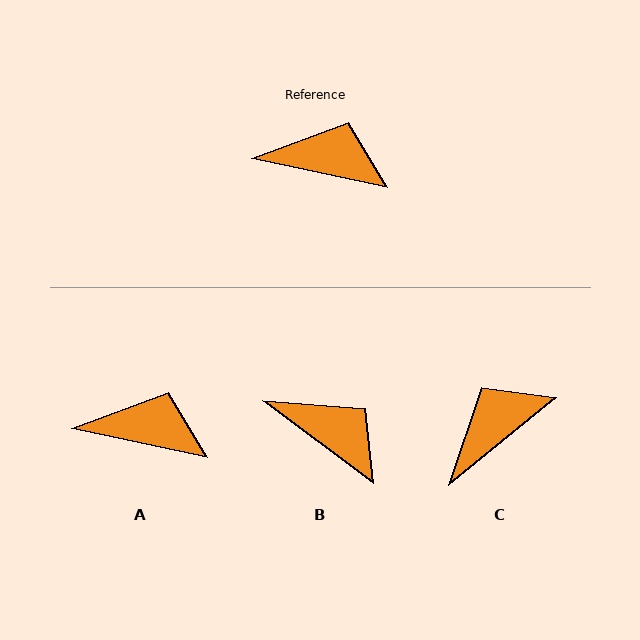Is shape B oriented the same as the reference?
No, it is off by about 25 degrees.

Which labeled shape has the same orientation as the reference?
A.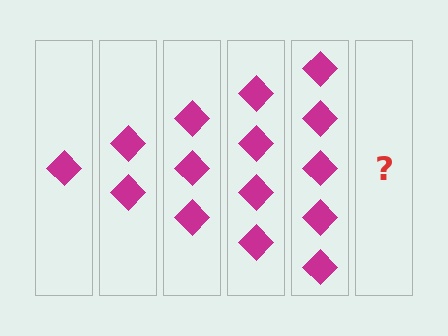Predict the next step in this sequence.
The next step is 6 diamonds.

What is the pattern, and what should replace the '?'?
The pattern is that each step adds one more diamond. The '?' should be 6 diamonds.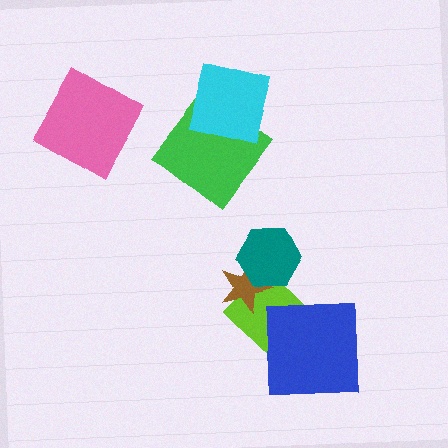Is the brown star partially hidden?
Yes, it is partially covered by another shape.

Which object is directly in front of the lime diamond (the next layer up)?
The blue square is directly in front of the lime diamond.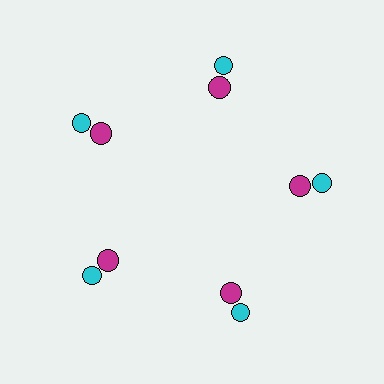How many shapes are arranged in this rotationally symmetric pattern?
There are 10 shapes, arranged in 5 groups of 2.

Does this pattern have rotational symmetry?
Yes, this pattern has 5-fold rotational symmetry. It looks the same after rotating 72 degrees around the center.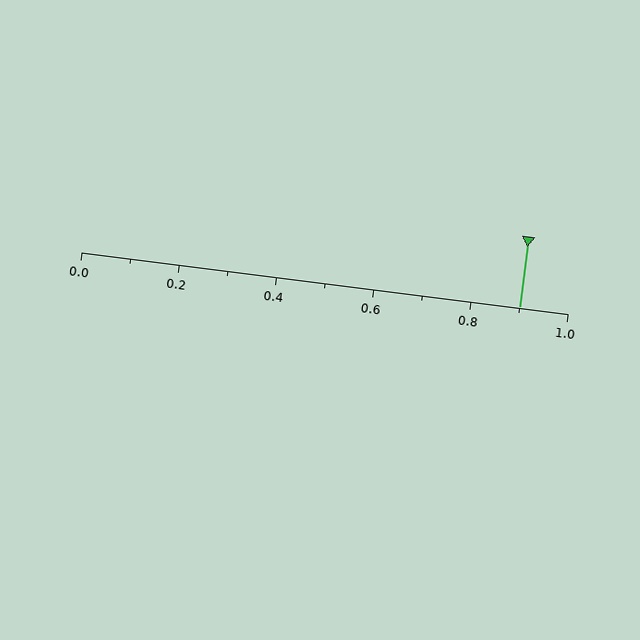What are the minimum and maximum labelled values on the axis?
The axis runs from 0.0 to 1.0.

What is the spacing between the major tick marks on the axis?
The major ticks are spaced 0.2 apart.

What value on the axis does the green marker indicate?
The marker indicates approximately 0.9.